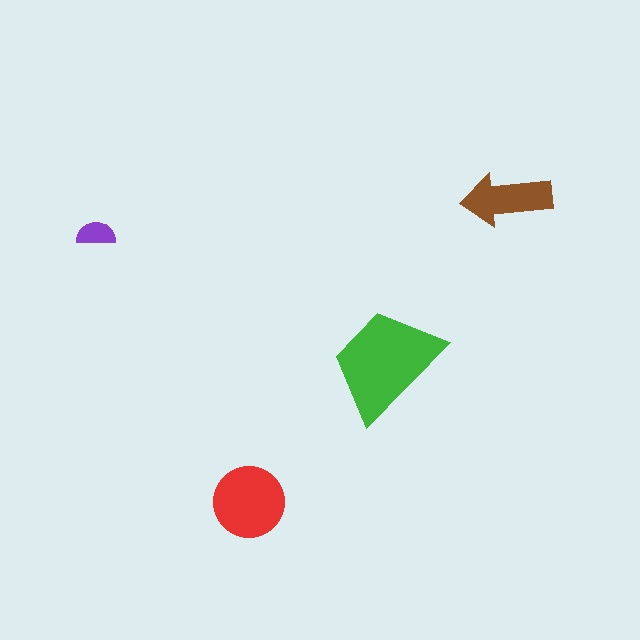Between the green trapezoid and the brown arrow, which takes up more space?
The green trapezoid.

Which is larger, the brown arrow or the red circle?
The red circle.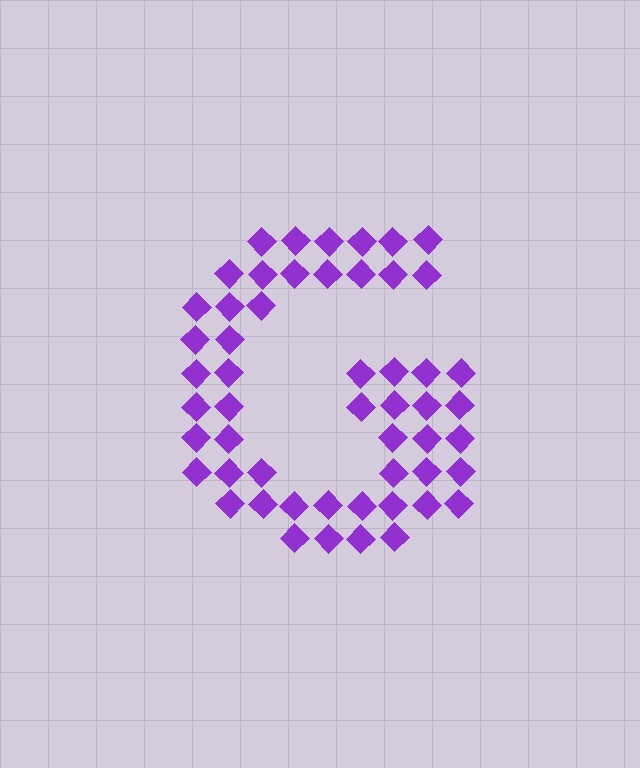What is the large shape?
The large shape is the letter G.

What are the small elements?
The small elements are diamonds.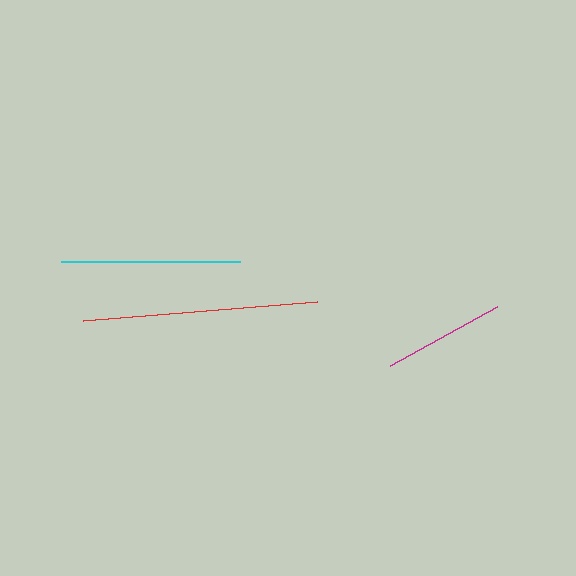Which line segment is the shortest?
The magenta line is the shortest at approximately 123 pixels.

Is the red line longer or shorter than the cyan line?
The red line is longer than the cyan line.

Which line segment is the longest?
The red line is the longest at approximately 235 pixels.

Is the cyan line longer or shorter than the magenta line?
The cyan line is longer than the magenta line.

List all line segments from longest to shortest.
From longest to shortest: red, cyan, magenta.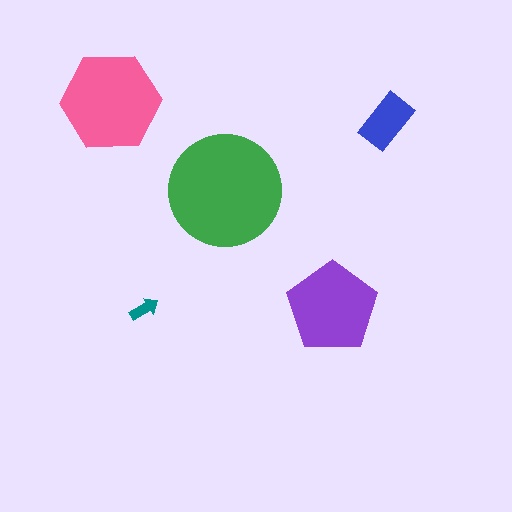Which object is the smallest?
The teal arrow.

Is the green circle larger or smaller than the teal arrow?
Larger.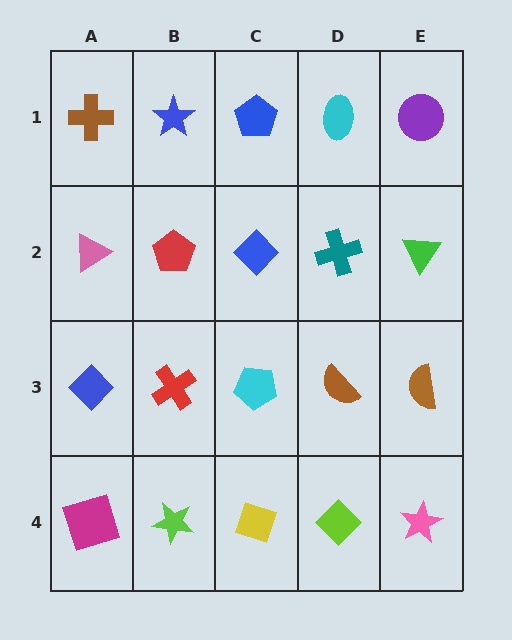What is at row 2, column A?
A pink triangle.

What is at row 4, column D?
A lime diamond.